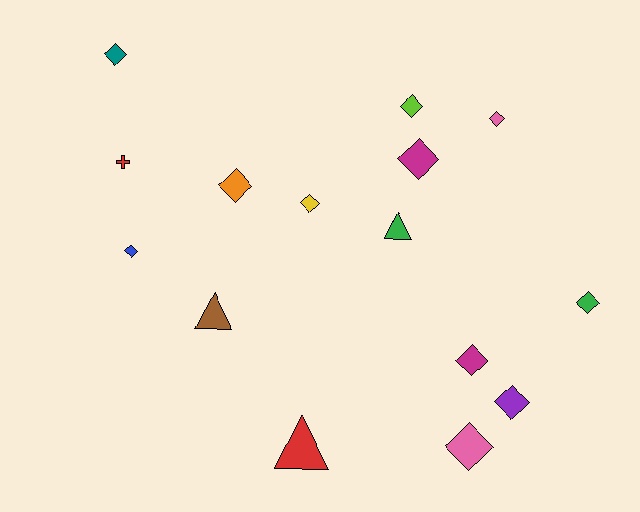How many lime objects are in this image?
There is 1 lime object.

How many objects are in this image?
There are 15 objects.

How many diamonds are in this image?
There are 11 diamonds.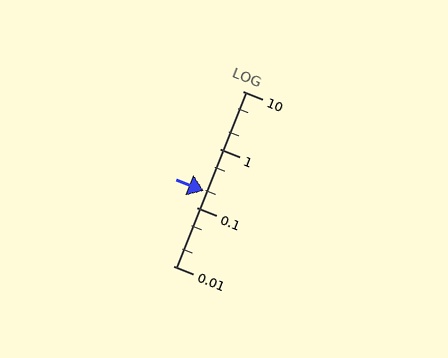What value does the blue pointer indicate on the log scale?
The pointer indicates approximately 0.19.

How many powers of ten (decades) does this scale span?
The scale spans 3 decades, from 0.01 to 10.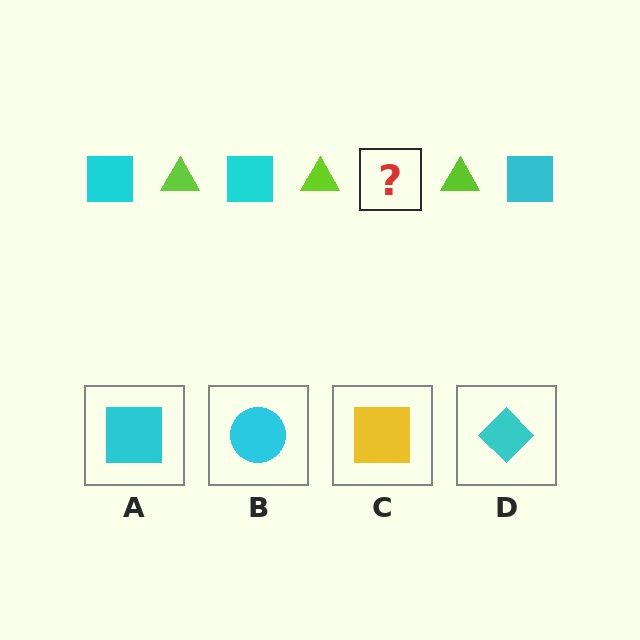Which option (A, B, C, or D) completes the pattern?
A.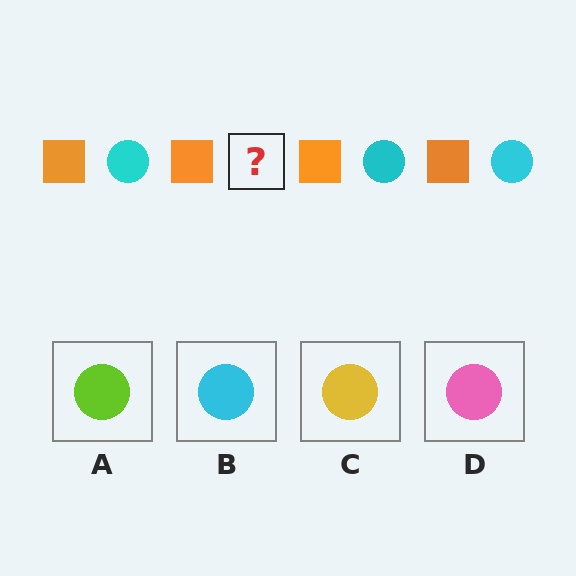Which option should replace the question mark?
Option B.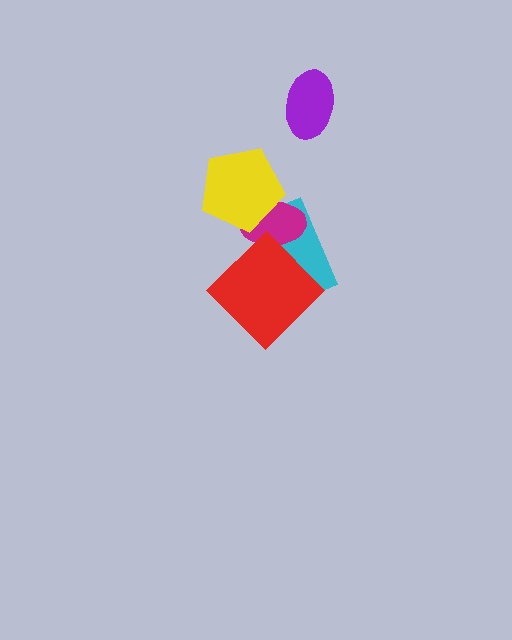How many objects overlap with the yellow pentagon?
2 objects overlap with the yellow pentagon.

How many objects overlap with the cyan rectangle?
3 objects overlap with the cyan rectangle.